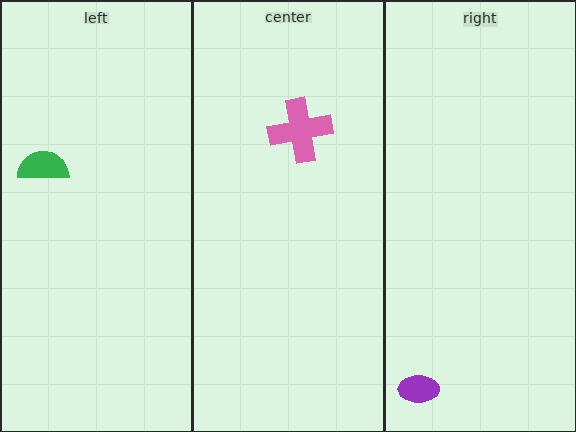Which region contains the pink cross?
The center region.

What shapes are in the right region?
The purple ellipse.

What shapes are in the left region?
The green semicircle.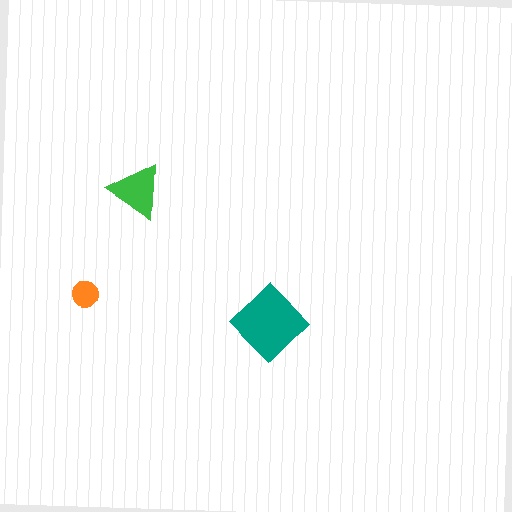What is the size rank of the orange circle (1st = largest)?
3rd.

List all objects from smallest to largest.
The orange circle, the green triangle, the teal diamond.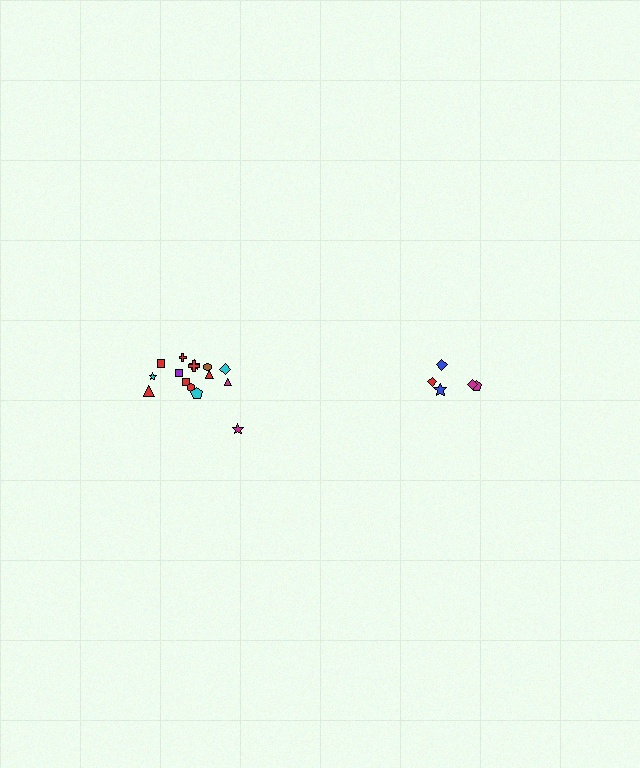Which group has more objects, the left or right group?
The left group.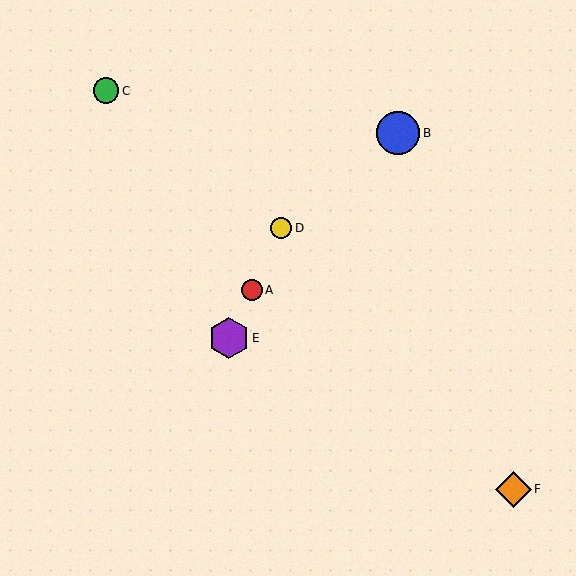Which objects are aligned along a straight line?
Objects A, D, E are aligned along a straight line.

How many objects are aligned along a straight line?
3 objects (A, D, E) are aligned along a straight line.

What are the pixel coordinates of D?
Object D is at (281, 228).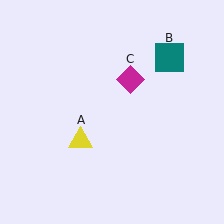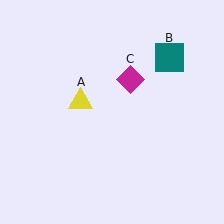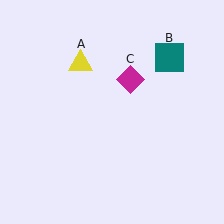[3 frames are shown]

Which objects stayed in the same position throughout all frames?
Teal square (object B) and magenta diamond (object C) remained stationary.